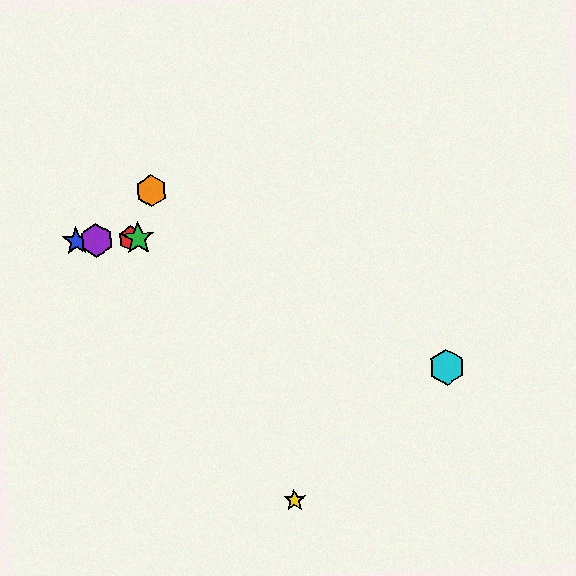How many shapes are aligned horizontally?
4 shapes (the red hexagon, the blue star, the green star, the purple hexagon) are aligned horizontally.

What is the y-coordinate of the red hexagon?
The red hexagon is at y≈239.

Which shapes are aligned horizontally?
The red hexagon, the blue star, the green star, the purple hexagon are aligned horizontally.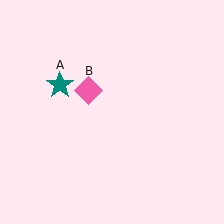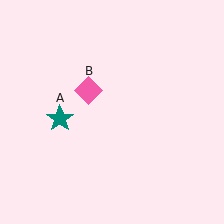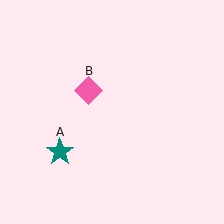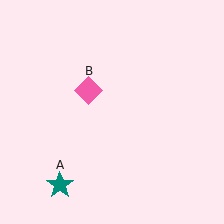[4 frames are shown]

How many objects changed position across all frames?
1 object changed position: teal star (object A).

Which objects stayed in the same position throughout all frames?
Pink diamond (object B) remained stationary.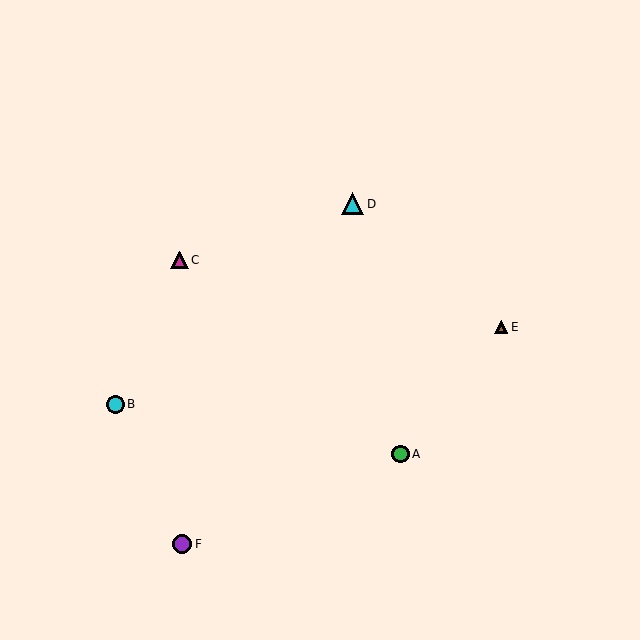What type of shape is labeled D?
Shape D is a cyan triangle.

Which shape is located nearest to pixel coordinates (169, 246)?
The magenta triangle (labeled C) at (179, 260) is nearest to that location.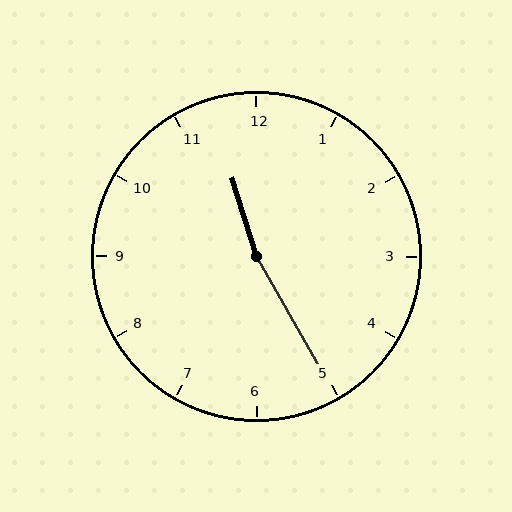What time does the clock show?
11:25.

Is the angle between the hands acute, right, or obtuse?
It is obtuse.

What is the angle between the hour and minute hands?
Approximately 168 degrees.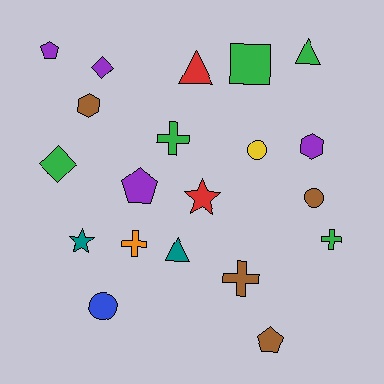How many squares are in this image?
There is 1 square.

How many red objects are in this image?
There are 2 red objects.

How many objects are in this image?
There are 20 objects.